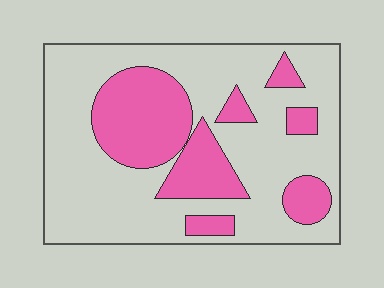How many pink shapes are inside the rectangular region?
7.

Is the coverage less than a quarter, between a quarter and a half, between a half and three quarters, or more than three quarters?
Between a quarter and a half.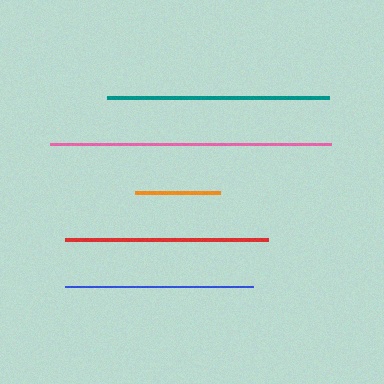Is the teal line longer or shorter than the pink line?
The pink line is longer than the teal line.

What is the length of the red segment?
The red segment is approximately 204 pixels long.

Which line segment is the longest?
The pink line is the longest at approximately 281 pixels.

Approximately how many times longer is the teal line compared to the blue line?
The teal line is approximately 1.2 times the length of the blue line.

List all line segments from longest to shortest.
From longest to shortest: pink, teal, red, blue, orange.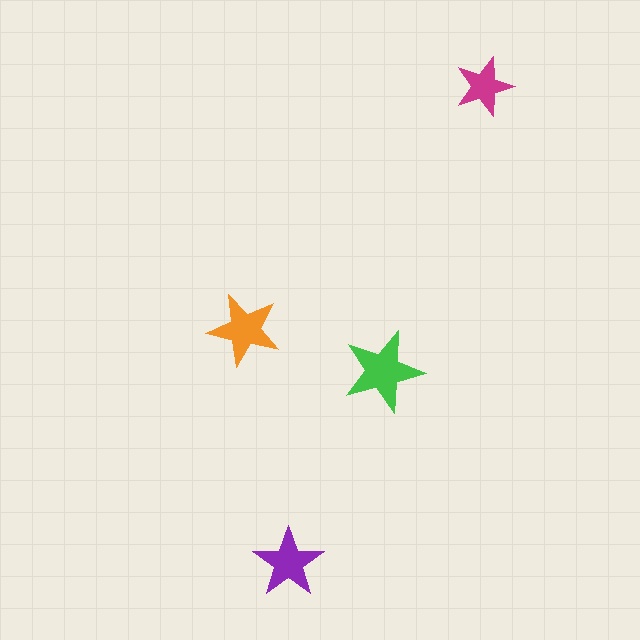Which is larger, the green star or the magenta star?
The green one.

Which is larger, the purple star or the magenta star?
The purple one.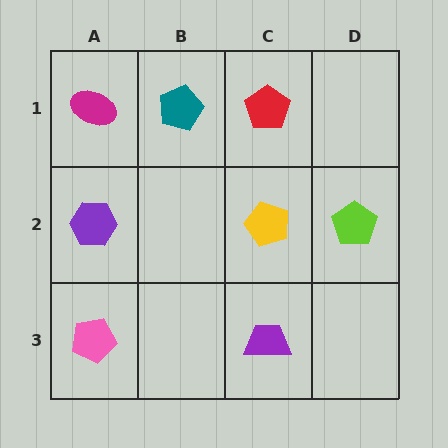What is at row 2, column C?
A yellow pentagon.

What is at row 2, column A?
A purple hexagon.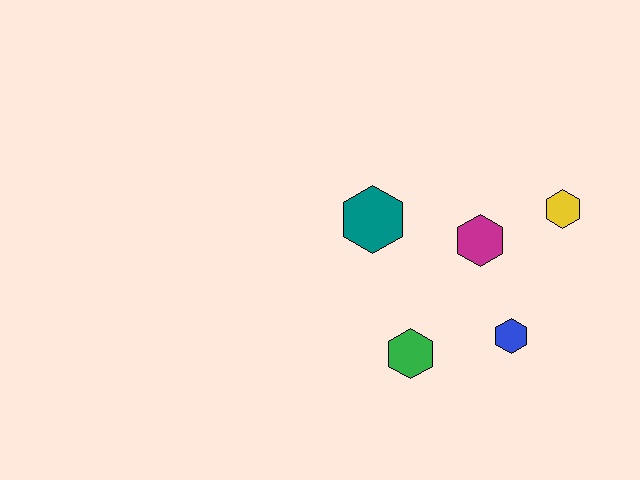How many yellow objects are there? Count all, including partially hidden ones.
There is 1 yellow object.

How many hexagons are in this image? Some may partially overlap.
There are 5 hexagons.